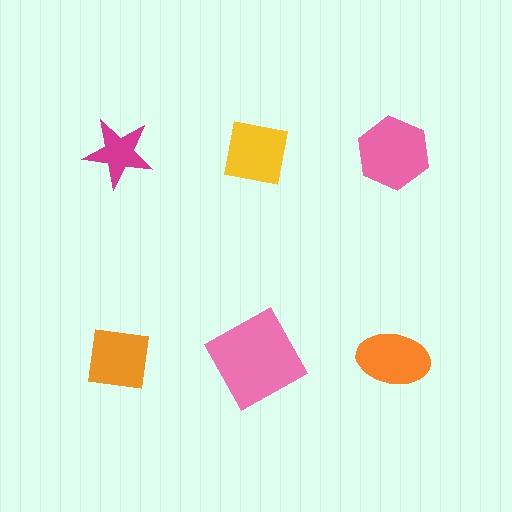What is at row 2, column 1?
An orange square.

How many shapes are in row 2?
3 shapes.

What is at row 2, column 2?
A pink square.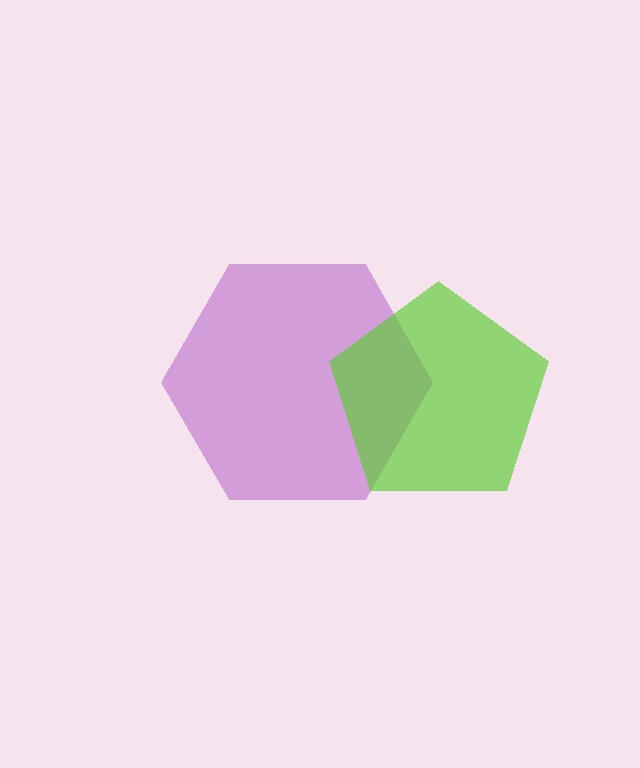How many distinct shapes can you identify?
There are 2 distinct shapes: a purple hexagon, a lime pentagon.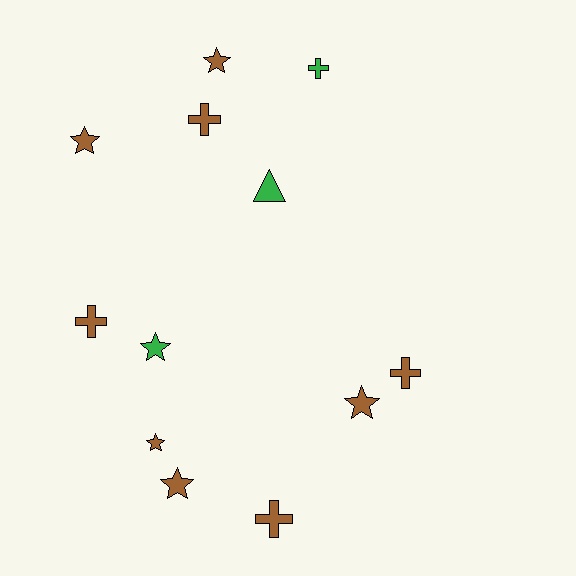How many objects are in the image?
There are 12 objects.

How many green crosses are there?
There is 1 green cross.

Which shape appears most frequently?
Star, with 6 objects.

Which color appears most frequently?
Brown, with 9 objects.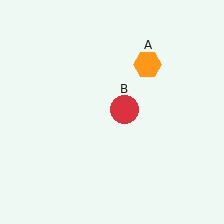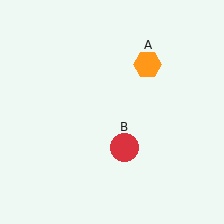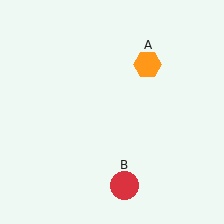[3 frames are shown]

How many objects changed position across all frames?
1 object changed position: red circle (object B).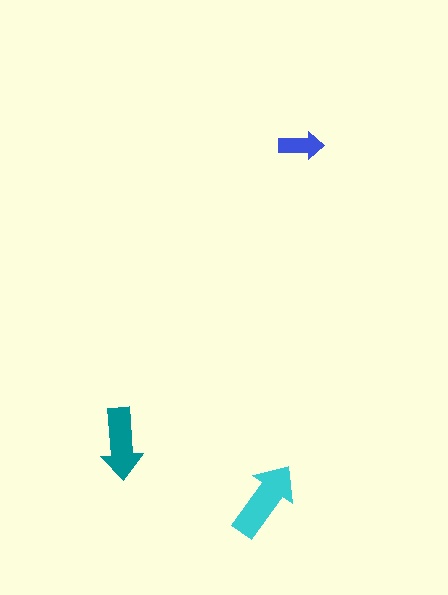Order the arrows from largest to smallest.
the cyan one, the teal one, the blue one.